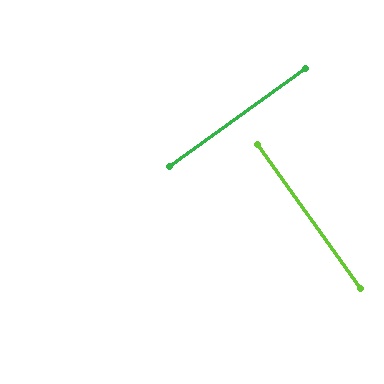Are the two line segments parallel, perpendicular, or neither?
Perpendicular — they meet at approximately 90°.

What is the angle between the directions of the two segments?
Approximately 90 degrees.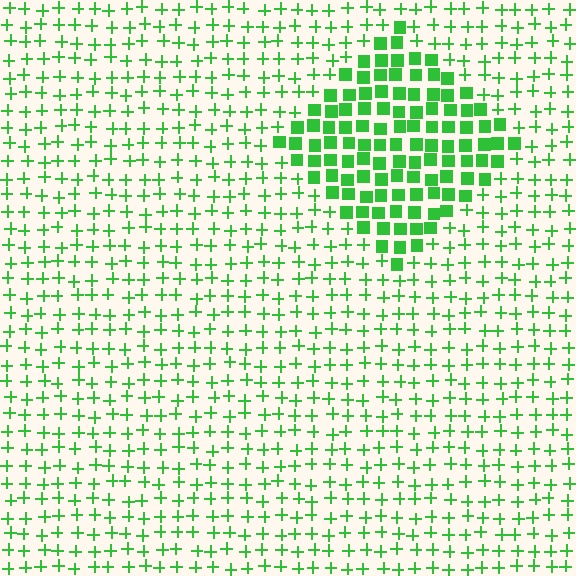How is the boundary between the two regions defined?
The boundary is defined by a change in element shape: squares inside vs. plus signs outside. All elements share the same color and spacing.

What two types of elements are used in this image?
The image uses squares inside the diamond region and plus signs outside it.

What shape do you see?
I see a diamond.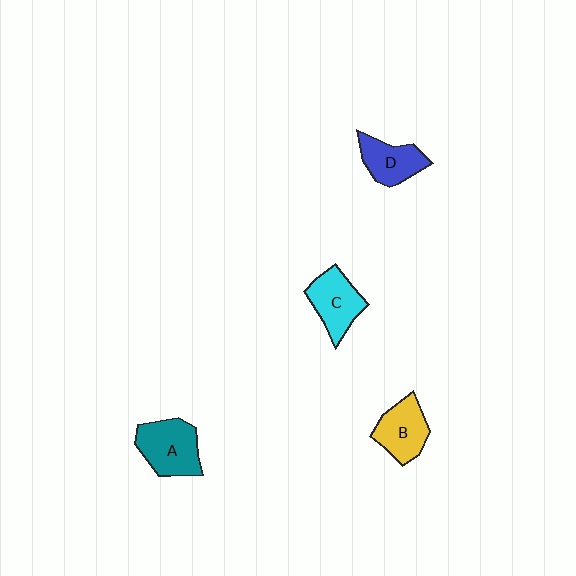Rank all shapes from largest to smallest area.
From largest to smallest: A (teal), C (cyan), B (yellow), D (blue).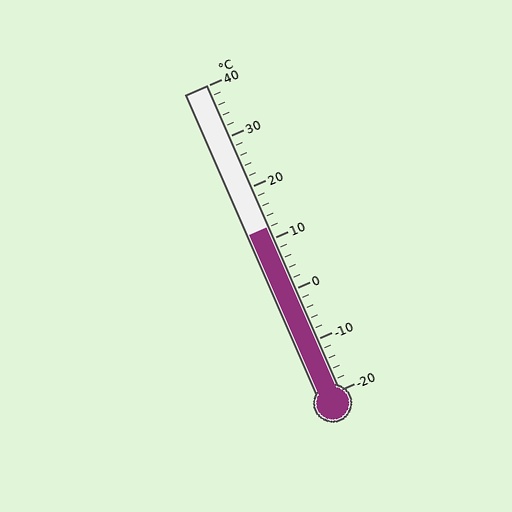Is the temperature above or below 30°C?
The temperature is below 30°C.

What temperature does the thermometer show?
The thermometer shows approximately 12°C.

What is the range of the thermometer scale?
The thermometer scale ranges from -20°C to 40°C.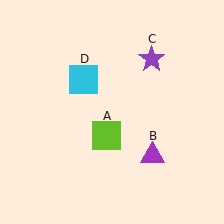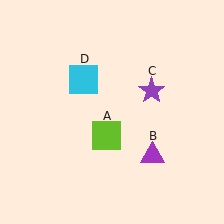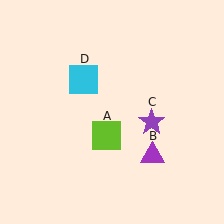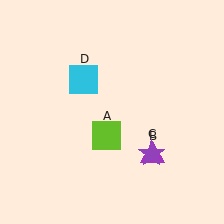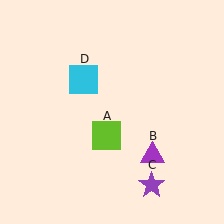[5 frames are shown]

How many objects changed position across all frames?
1 object changed position: purple star (object C).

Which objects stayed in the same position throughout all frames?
Lime square (object A) and purple triangle (object B) and cyan square (object D) remained stationary.